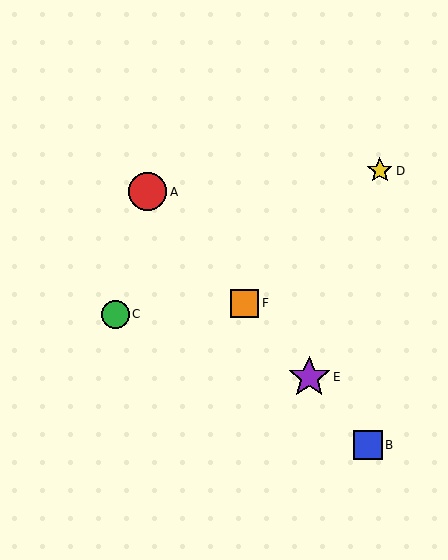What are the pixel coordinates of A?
Object A is at (148, 192).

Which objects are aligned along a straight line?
Objects A, B, E, F are aligned along a straight line.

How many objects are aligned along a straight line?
4 objects (A, B, E, F) are aligned along a straight line.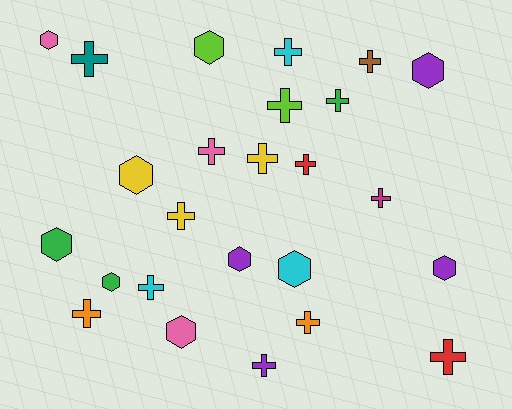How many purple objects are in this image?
There are 4 purple objects.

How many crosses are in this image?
There are 15 crosses.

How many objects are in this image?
There are 25 objects.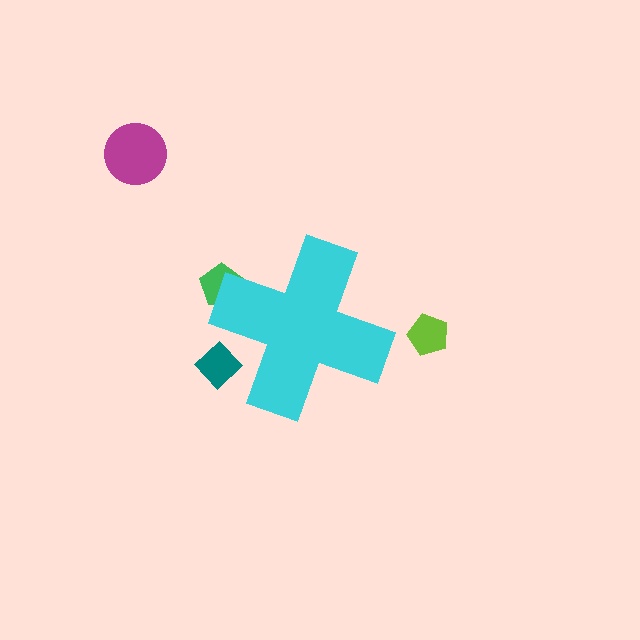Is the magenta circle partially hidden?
No, the magenta circle is fully visible.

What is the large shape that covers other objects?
A cyan cross.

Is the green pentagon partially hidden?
Yes, the green pentagon is partially hidden behind the cyan cross.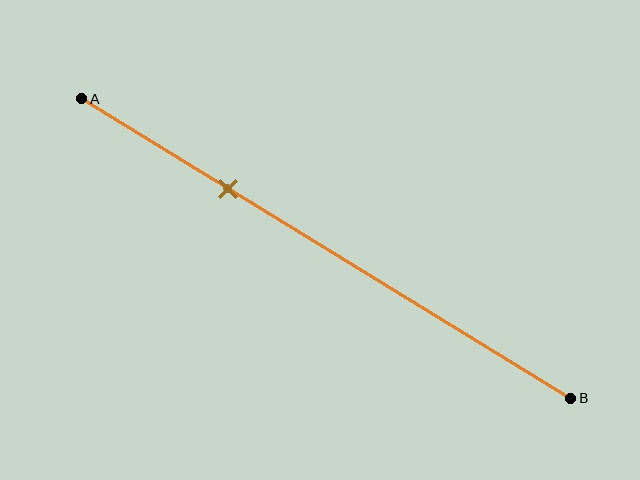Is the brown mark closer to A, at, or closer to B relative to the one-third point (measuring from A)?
The brown mark is closer to point A than the one-third point of segment AB.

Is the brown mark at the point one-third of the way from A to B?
No, the mark is at about 30% from A, not at the 33% one-third point.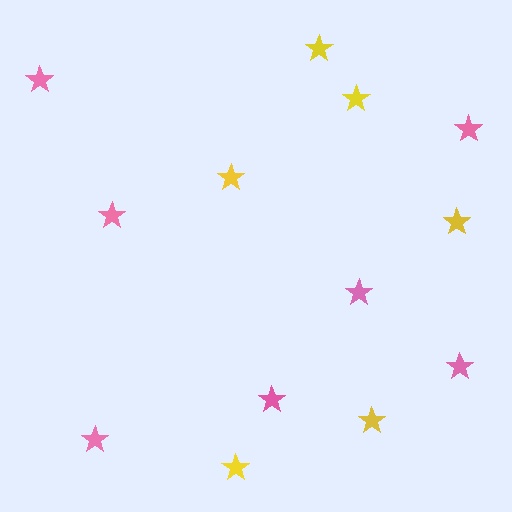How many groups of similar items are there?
There are 2 groups: one group of yellow stars (6) and one group of pink stars (7).